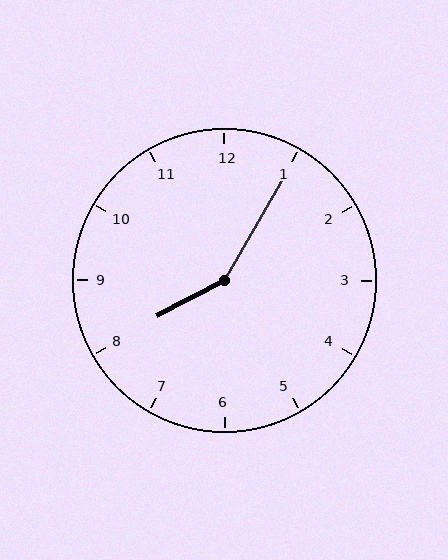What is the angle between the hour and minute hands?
Approximately 148 degrees.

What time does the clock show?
8:05.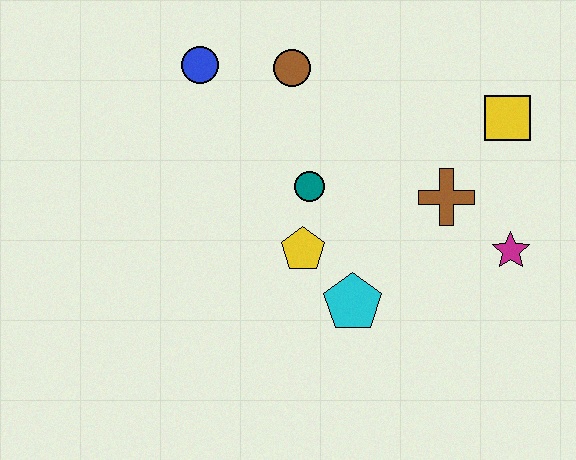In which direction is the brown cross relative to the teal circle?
The brown cross is to the right of the teal circle.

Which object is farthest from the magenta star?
The blue circle is farthest from the magenta star.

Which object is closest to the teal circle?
The yellow pentagon is closest to the teal circle.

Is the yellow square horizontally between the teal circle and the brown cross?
No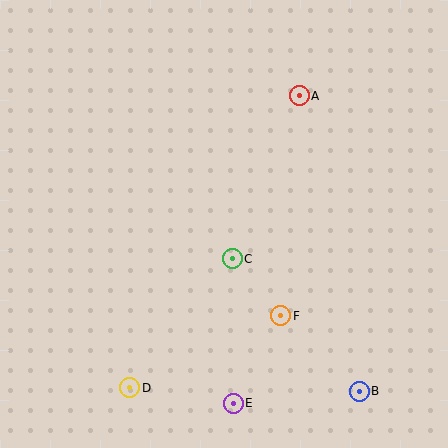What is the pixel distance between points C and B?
The distance between C and B is 183 pixels.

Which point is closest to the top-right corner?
Point A is closest to the top-right corner.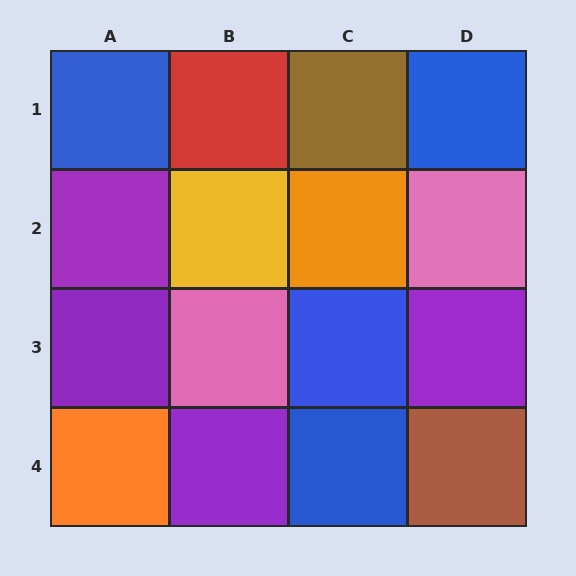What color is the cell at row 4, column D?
Brown.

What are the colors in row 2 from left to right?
Purple, yellow, orange, pink.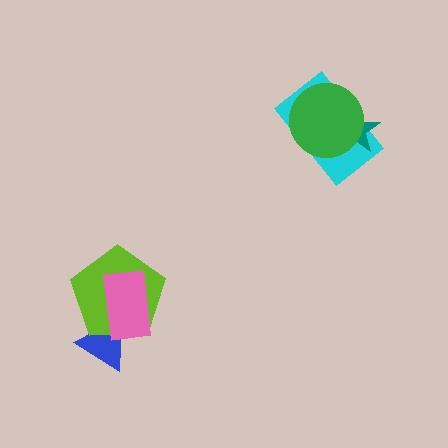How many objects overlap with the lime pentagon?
2 objects overlap with the lime pentagon.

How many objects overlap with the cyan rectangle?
2 objects overlap with the cyan rectangle.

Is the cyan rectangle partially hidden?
Yes, it is partially covered by another shape.